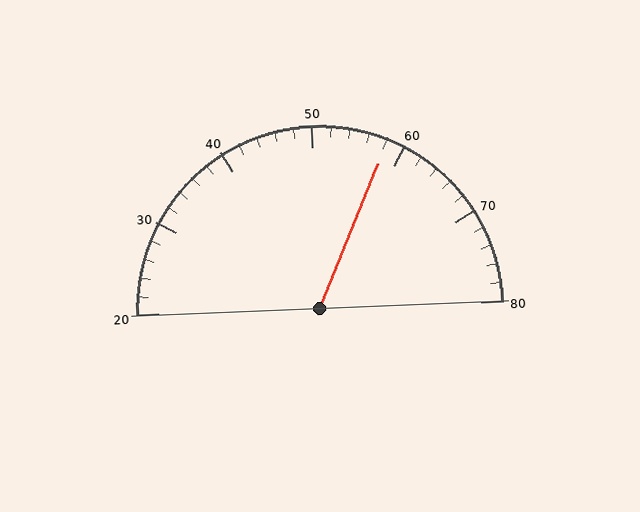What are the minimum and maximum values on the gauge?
The gauge ranges from 20 to 80.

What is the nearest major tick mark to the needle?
The nearest major tick mark is 60.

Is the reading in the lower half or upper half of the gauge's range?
The reading is in the upper half of the range (20 to 80).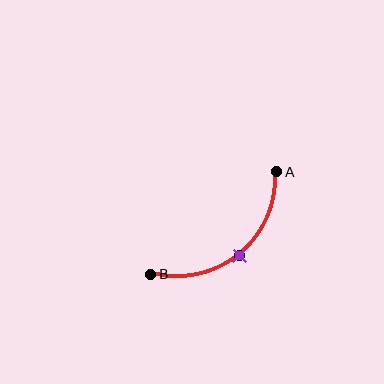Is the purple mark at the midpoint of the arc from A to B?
Yes. The purple mark lies on the arc at equal arc-length from both A and B — it is the arc midpoint.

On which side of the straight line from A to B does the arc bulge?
The arc bulges below and to the right of the straight line connecting A and B.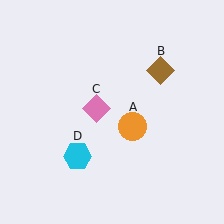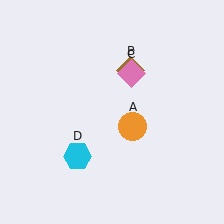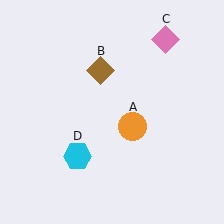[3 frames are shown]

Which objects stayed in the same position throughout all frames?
Orange circle (object A) and cyan hexagon (object D) remained stationary.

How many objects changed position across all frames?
2 objects changed position: brown diamond (object B), pink diamond (object C).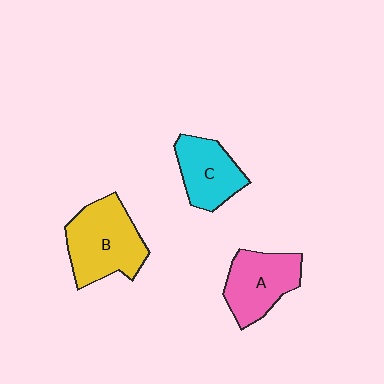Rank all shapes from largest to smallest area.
From largest to smallest: B (yellow), A (pink), C (cyan).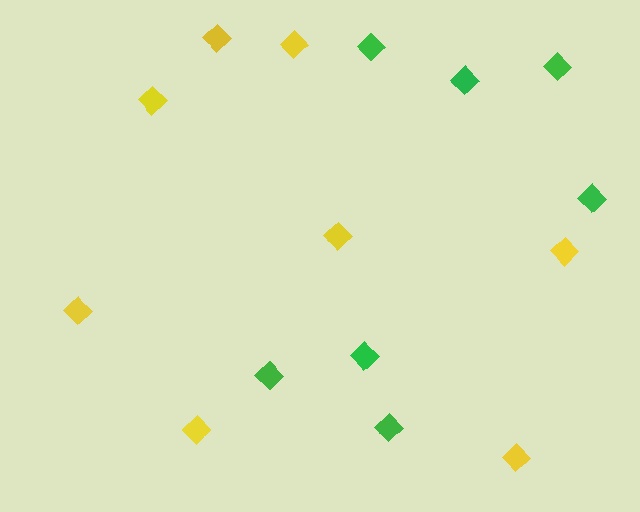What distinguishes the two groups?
There are 2 groups: one group of yellow diamonds (8) and one group of green diamonds (7).